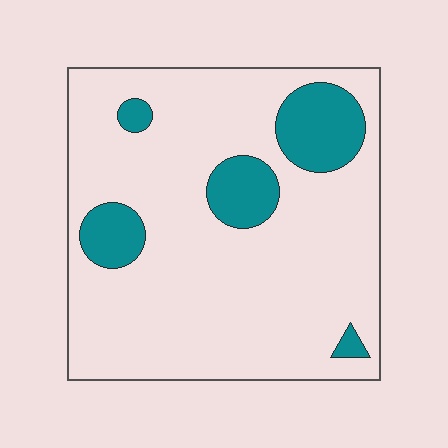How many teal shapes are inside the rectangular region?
5.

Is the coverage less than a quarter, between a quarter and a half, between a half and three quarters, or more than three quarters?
Less than a quarter.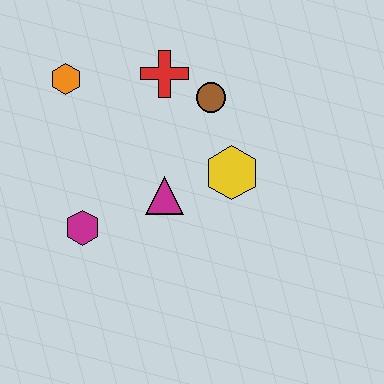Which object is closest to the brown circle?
The red cross is closest to the brown circle.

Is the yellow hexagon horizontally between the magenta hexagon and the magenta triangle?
No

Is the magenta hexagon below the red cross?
Yes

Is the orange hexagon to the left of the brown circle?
Yes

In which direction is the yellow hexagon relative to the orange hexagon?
The yellow hexagon is to the right of the orange hexagon.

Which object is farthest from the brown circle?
The magenta hexagon is farthest from the brown circle.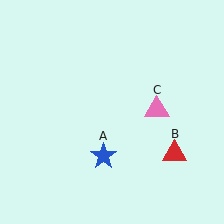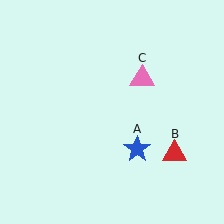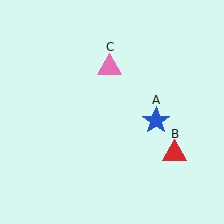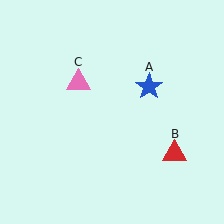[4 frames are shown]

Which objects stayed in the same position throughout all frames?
Red triangle (object B) remained stationary.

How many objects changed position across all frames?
2 objects changed position: blue star (object A), pink triangle (object C).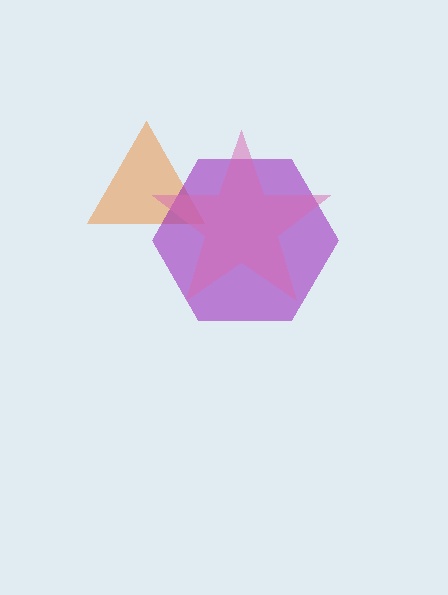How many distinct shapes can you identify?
There are 3 distinct shapes: an orange triangle, a purple hexagon, a pink star.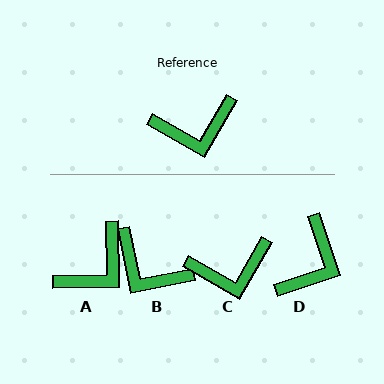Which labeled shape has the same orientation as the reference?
C.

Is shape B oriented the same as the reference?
No, it is off by about 48 degrees.